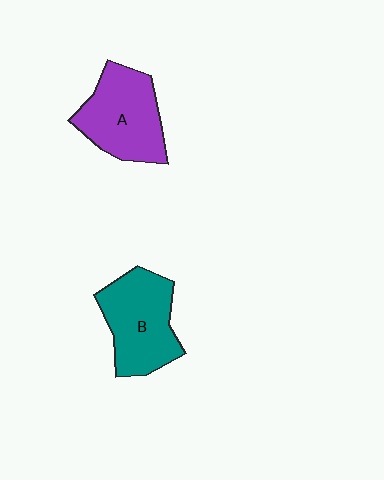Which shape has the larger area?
Shape B (teal).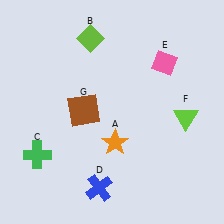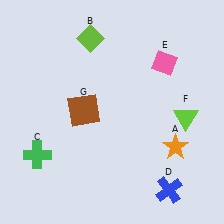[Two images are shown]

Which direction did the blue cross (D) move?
The blue cross (D) moved right.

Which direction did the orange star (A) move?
The orange star (A) moved right.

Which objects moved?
The objects that moved are: the orange star (A), the blue cross (D).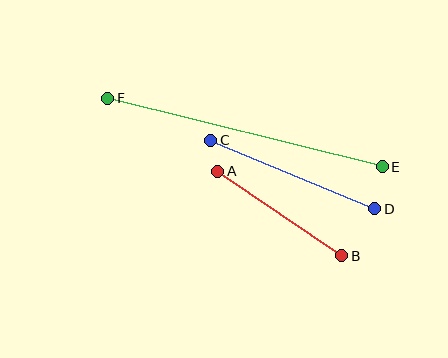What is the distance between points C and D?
The distance is approximately 178 pixels.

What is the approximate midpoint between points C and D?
The midpoint is at approximately (293, 175) pixels.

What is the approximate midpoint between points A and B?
The midpoint is at approximately (280, 214) pixels.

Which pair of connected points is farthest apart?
Points E and F are farthest apart.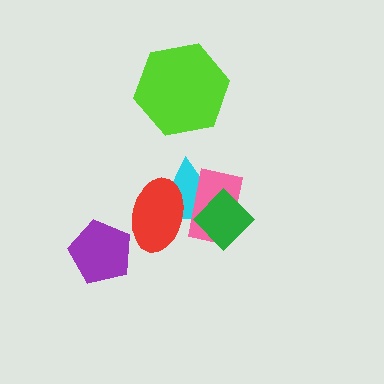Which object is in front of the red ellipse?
The pink rectangle is in front of the red ellipse.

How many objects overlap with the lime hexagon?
0 objects overlap with the lime hexagon.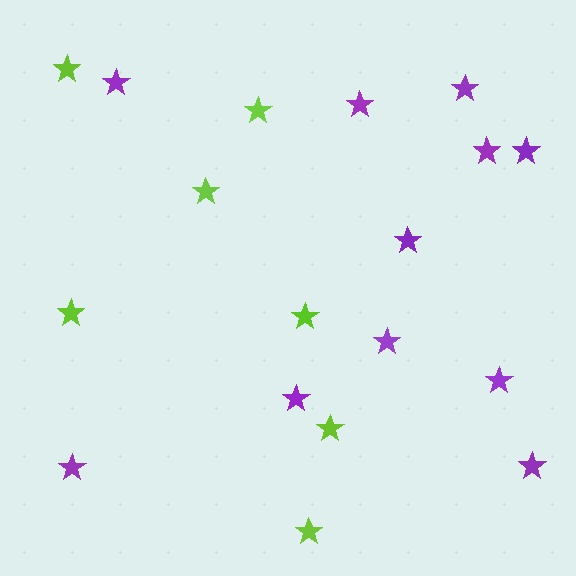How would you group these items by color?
There are 2 groups: one group of lime stars (7) and one group of purple stars (11).